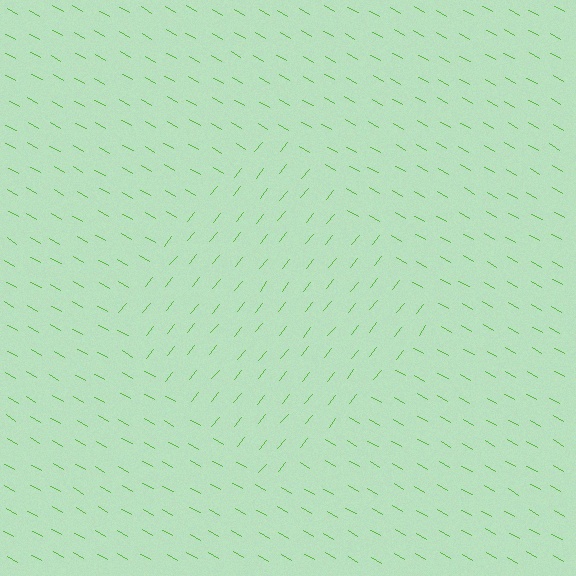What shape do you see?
I see a diamond.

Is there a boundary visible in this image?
Yes, there is a texture boundary formed by a change in line orientation.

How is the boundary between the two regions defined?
The boundary is defined purely by a change in line orientation (approximately 81 degrees difference). All lines are the same color and thickness.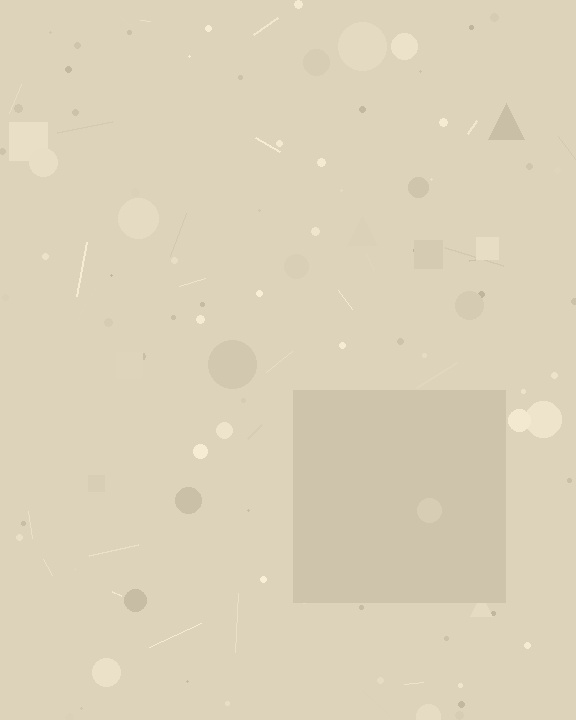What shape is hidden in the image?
A square is hidden in the image.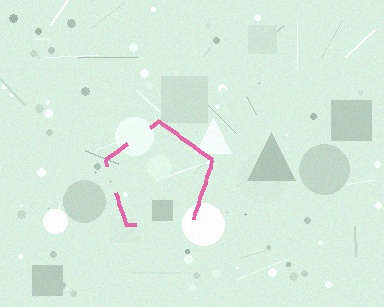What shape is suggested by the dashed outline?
The dashed outline suggests a pentagon.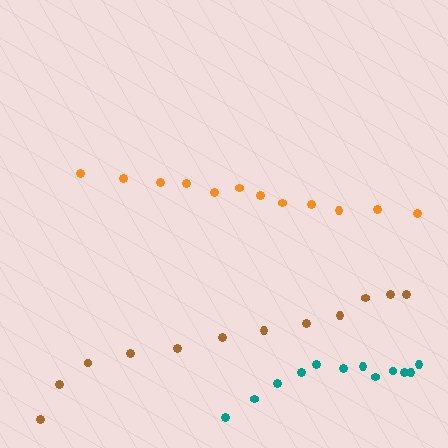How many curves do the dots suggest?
There are 3 distinct paths.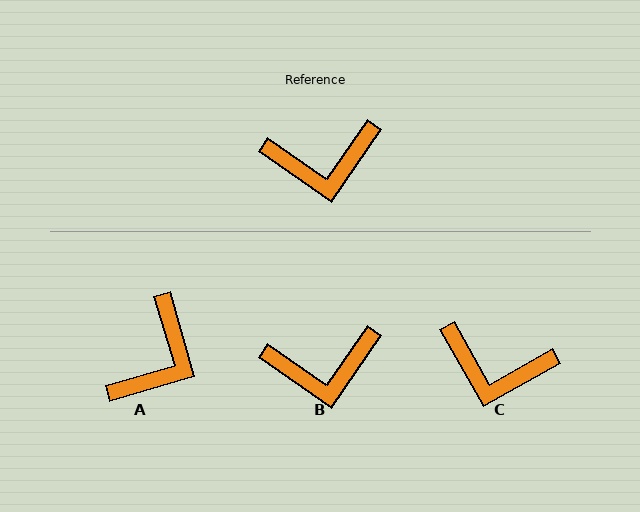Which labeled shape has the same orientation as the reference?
B.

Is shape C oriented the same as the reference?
No, it is off by about 26 degrees.